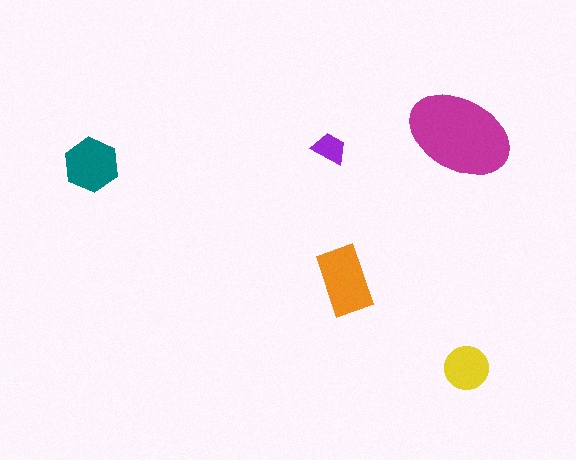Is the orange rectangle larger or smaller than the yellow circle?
Larger.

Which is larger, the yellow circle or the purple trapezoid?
The yellow circle.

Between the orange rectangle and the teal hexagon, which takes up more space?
The orange rectangle.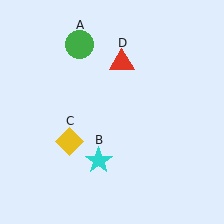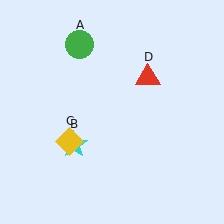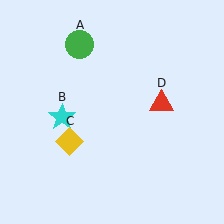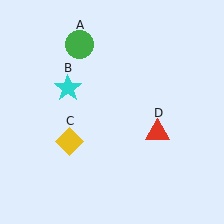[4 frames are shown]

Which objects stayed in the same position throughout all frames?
Green circle (object A) and yellow diamond (object C) remained stationary.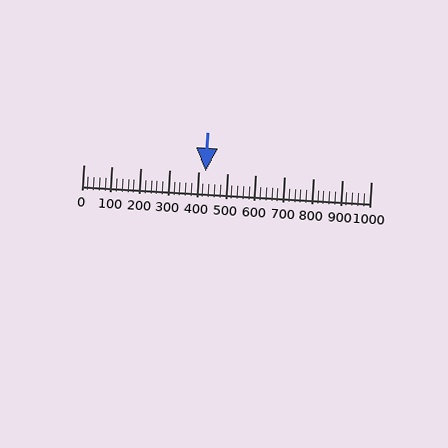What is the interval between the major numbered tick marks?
The major tick marks are spaced 100 units apart.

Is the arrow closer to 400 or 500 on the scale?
The arrow is closer to 400.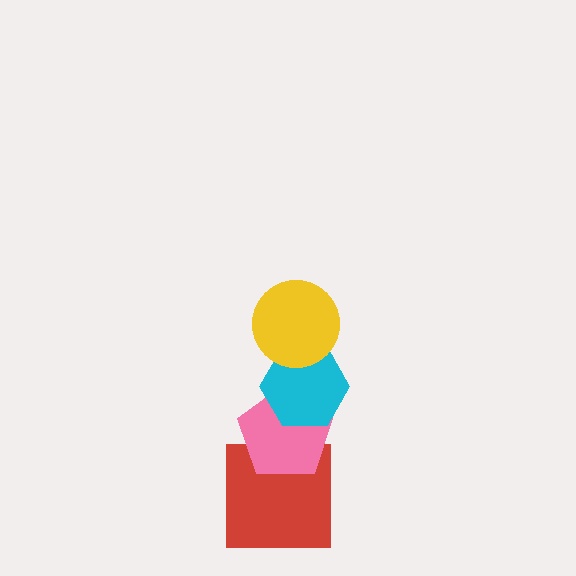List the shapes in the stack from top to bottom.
From top to bottom: the yellow circle, the cyan hexagon, the pink pentagon, the red square.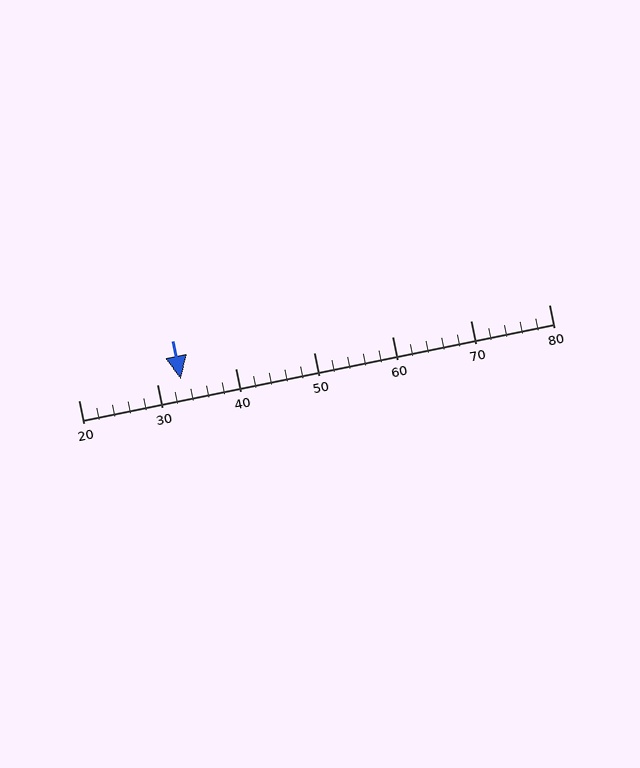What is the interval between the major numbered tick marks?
The major tick marks are spaced 10 units apart.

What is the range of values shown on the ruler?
The ruler shows values from 20 to 80.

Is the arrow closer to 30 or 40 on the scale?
The arrow is closer to 30.